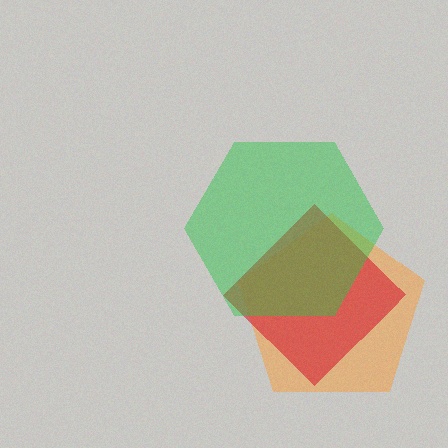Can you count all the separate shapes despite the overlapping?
Yes, there are 3 separate shapes.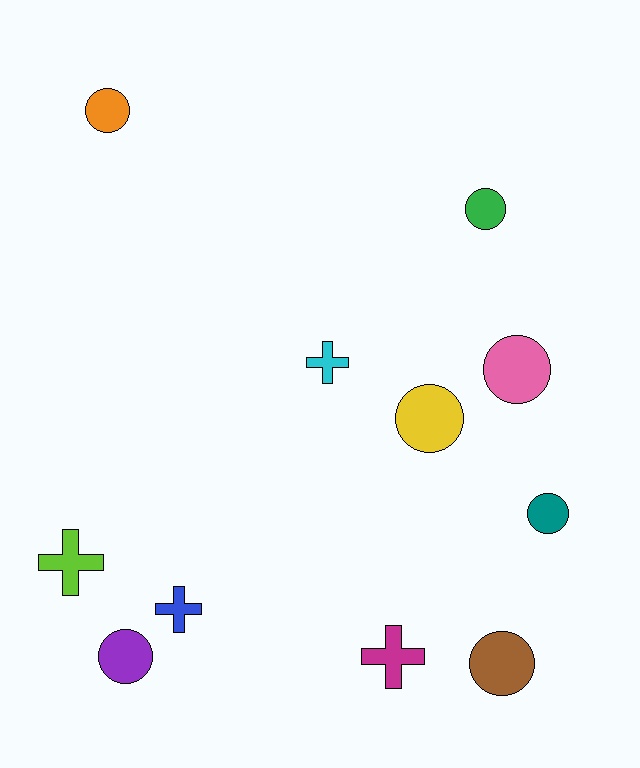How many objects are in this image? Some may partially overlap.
There are 11 objects.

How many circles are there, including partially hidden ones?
There are 7 circles.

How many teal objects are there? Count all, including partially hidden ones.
There is 1 teal object.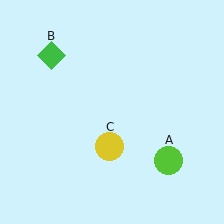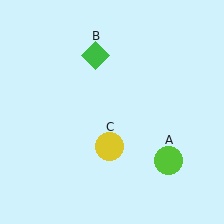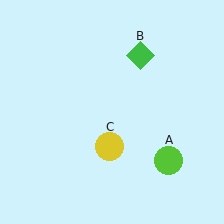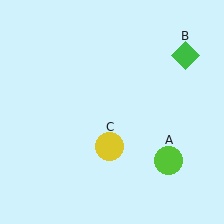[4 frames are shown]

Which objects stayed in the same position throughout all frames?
Lime circle (object A) and yellow circle (object C) remained stationary.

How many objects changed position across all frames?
1 object changed position: green diamond (object B).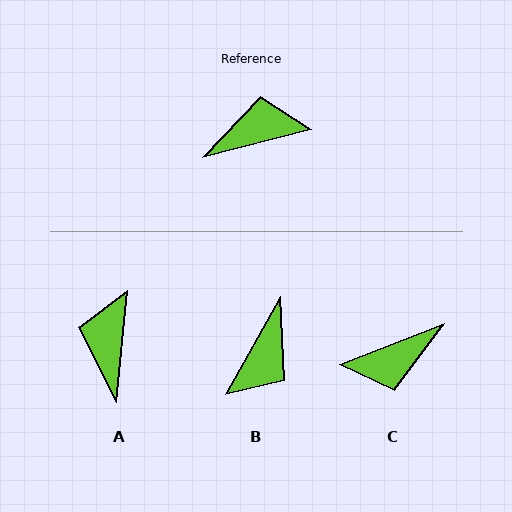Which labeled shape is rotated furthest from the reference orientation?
C, about 173 degrees away.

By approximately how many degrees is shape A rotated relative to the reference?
Approximately 70 degrees counter-clockwise.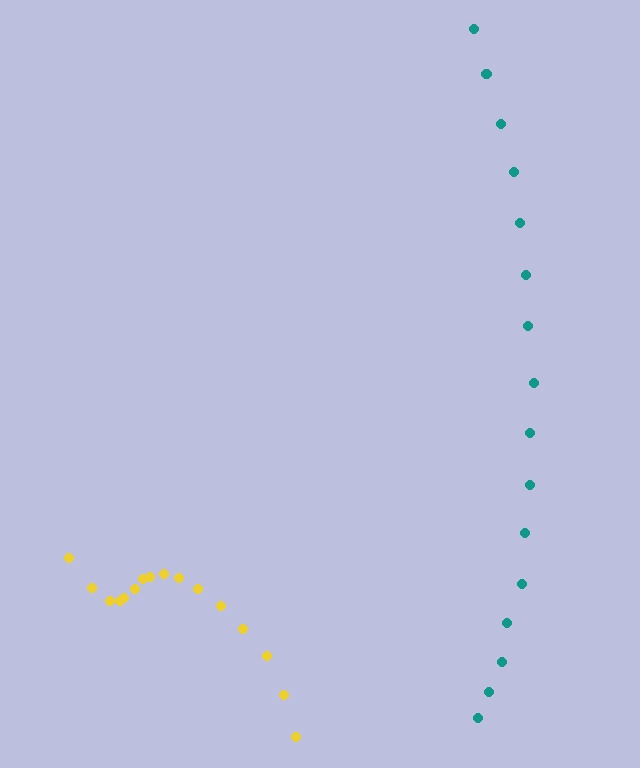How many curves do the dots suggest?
There are 2 distinct paths.